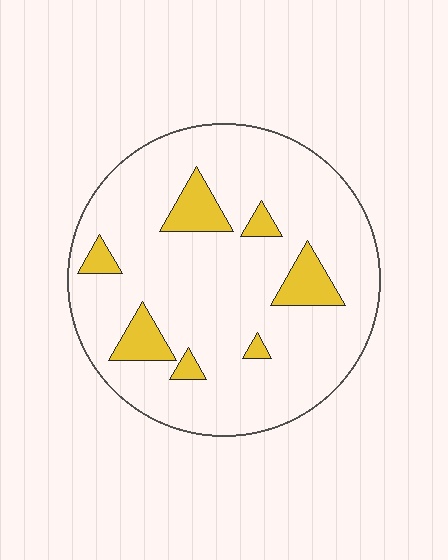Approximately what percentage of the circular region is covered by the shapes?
Approximately 15%.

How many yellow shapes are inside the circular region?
7.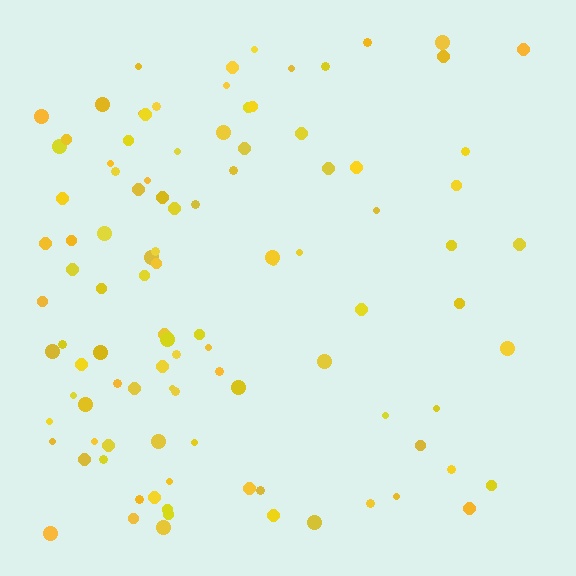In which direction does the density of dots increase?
From right to left, with the left side densest.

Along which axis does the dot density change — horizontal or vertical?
Horizontal.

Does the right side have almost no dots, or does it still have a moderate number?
Still a moderate number, just noticeably fewer than the left.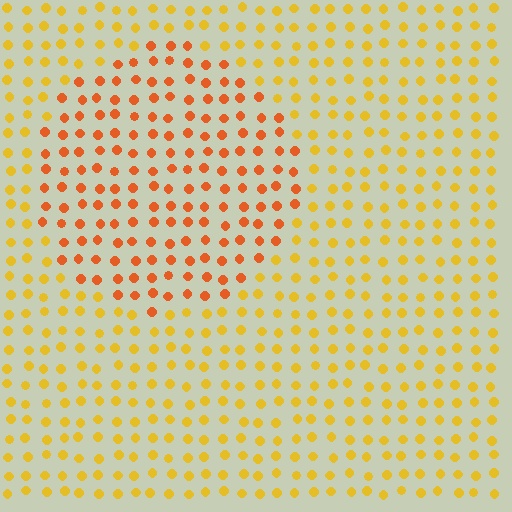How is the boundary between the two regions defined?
The boundary is defined purely by a slight shift in hue (about 30 degrees). Spacing, size, and orientation are identical on both sides.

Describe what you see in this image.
The image is filled with small yellow elements in a uniform arrangement. A circle-shaped region is visible where the elements are tinted to a slightly different hue, forming a subtle color boundary.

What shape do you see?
I see a circle.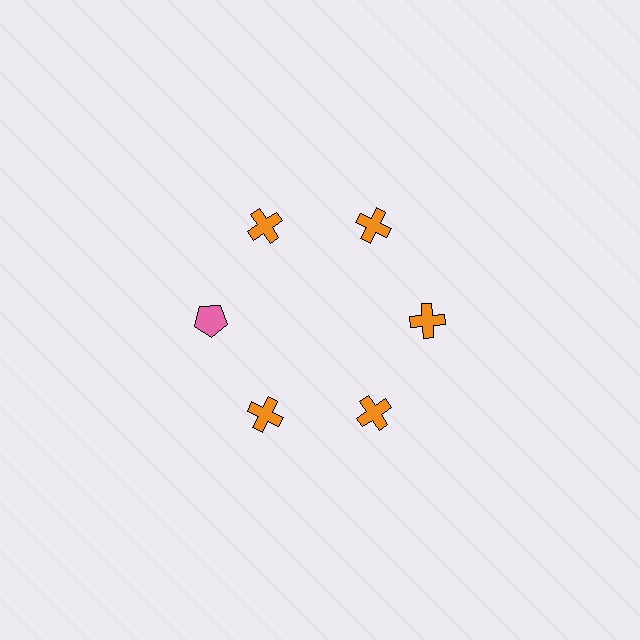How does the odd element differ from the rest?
It differs in both color (pink instead of orange) and shape (pentagon instead of cross).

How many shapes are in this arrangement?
There are 6 shapes arranged in a ring pattern.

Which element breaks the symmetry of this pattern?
The pink pentagon at roughly the 9 o'clock position breaks the symmetry. All other shapes are orange crosses.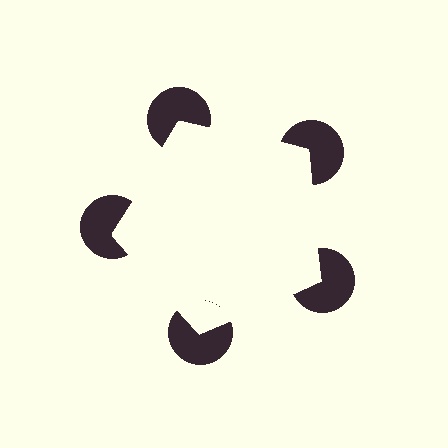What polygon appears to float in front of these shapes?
An illusory pentagon — its edges are inferred from the aligned wedge cuts in the pac-man discs, not physically drawn.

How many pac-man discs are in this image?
There are 5 — one at each vertex of the illusory pentagon.